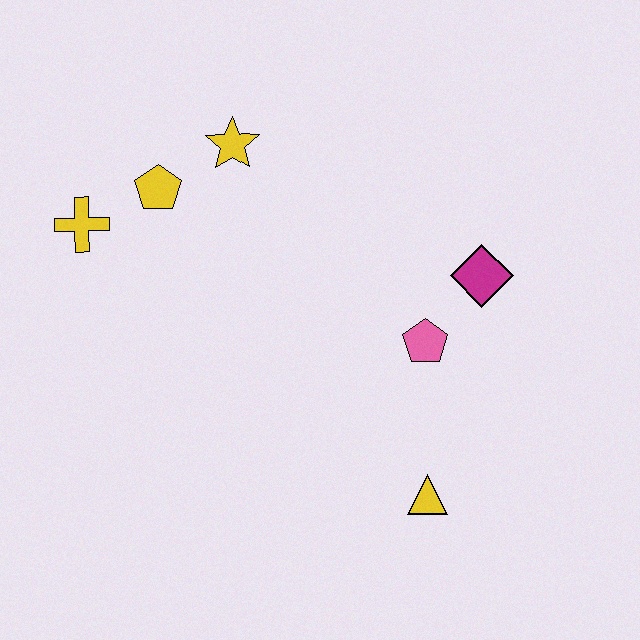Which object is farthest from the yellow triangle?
The yellow cross is farthest from the yellow triangle.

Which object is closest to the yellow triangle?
The pink pentagon is closest to the yellow triangle.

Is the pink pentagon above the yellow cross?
No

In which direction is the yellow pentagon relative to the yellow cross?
The yellow pentagon is to the right of the yellow cross.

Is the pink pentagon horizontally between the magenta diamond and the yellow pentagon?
Yes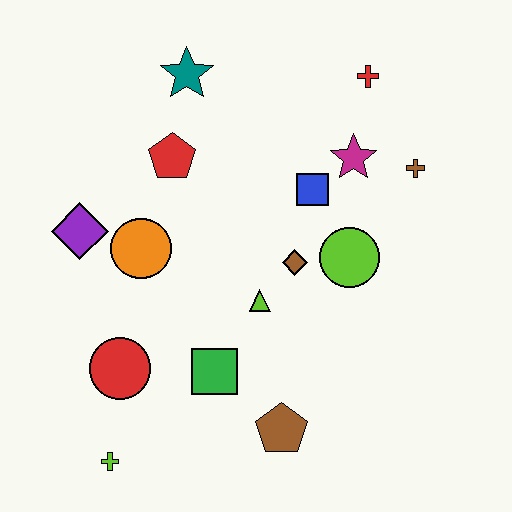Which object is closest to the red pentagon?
The teal star is closest to the red pentagon.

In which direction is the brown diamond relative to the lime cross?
The brown diamond is above the lime cross.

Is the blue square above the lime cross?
Yes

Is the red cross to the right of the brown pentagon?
Yes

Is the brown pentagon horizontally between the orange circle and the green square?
No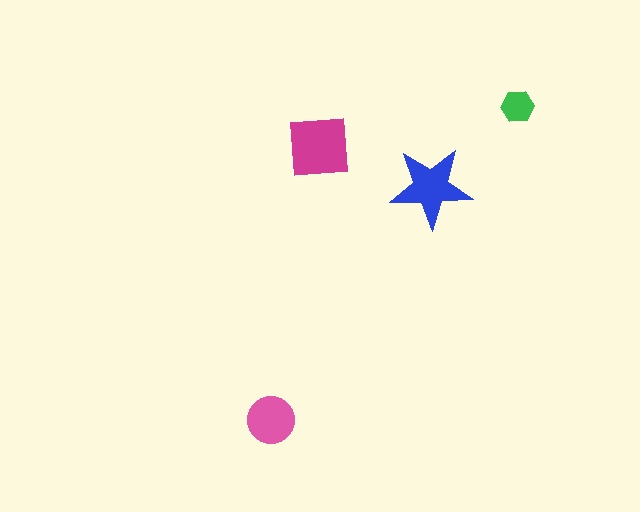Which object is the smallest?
The green hexagon.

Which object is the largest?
The magenta square.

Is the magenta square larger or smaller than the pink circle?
Larger.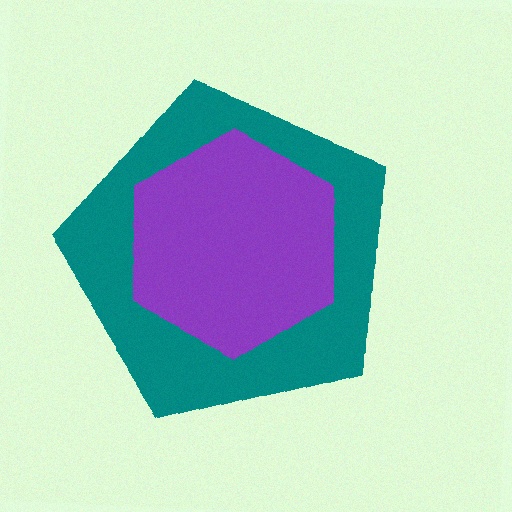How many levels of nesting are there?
2.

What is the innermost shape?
The purple hexagon.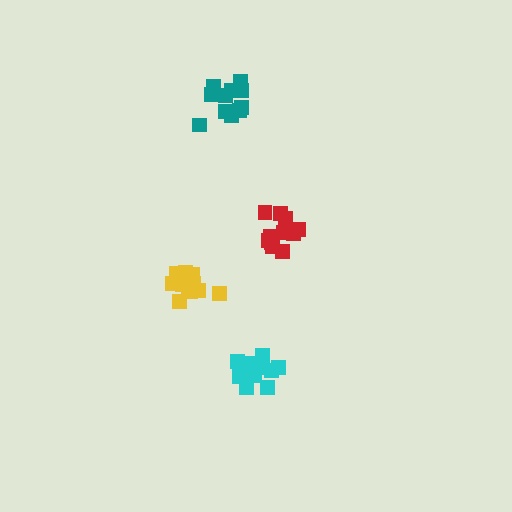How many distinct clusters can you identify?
There are 4 distinct clusters.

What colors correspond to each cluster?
The clusters are colored: yellow, teal, red, cyan.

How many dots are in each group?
Group 1: 13 dots, Group 2: 11 dots, Group 3: 11 dots, Group 4: 13 dots (48 total).